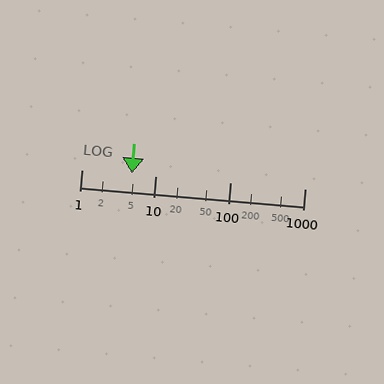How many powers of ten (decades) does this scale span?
The scale spans 3 decades, from 1 to 1000.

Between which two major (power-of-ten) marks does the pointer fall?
The pointer is between 1 and 10.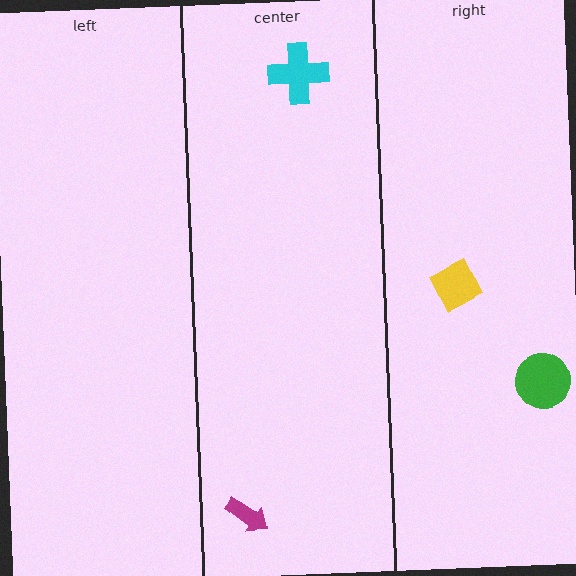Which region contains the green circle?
The right region.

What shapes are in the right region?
The yellow square, the green circle.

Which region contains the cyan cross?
The center region.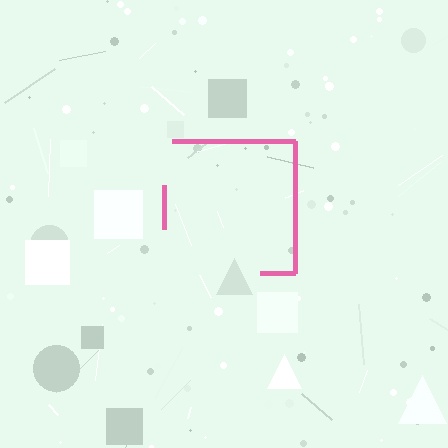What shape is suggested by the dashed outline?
The dashed outline suggests a square.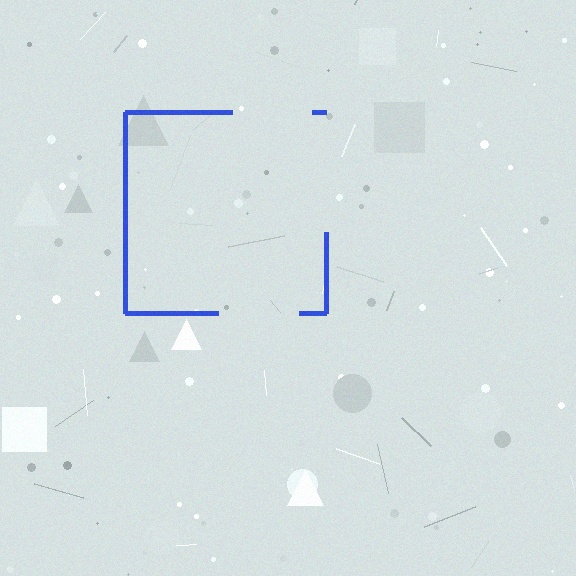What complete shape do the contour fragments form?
The contour fragments form a square.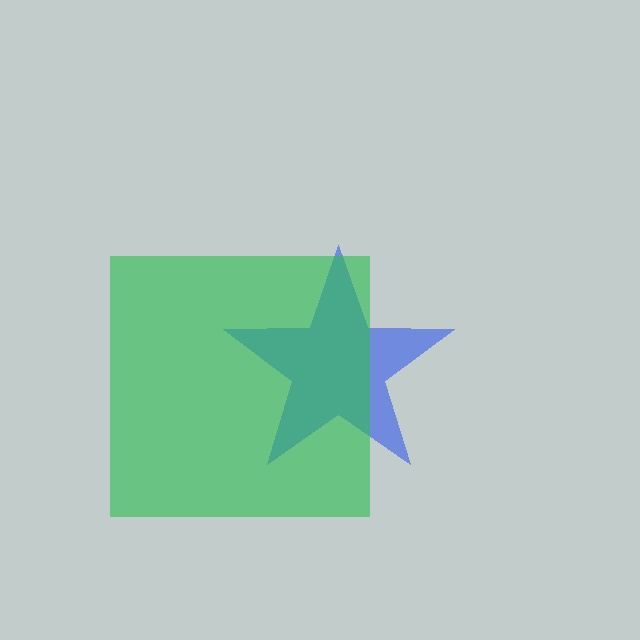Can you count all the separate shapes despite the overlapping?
Yes, there are 2 separate shapes.